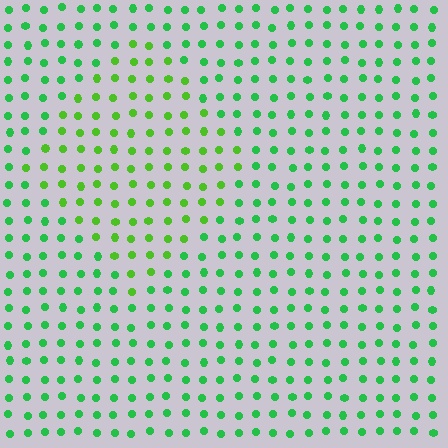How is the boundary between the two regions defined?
The boundary is defined purely by a slight shift in hue (about 29 degrees). Spacing, size, and orientation are identical on both sides.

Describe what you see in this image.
The image is filled with small green elements in a uniform arrangement. A diamond-shaped region is visible where the elements are tinted to a slightly different hue, forming a subtle color boundary.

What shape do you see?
I see a diamond.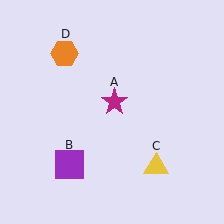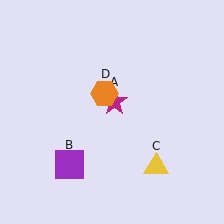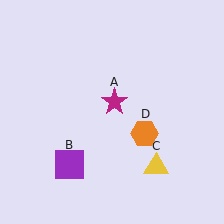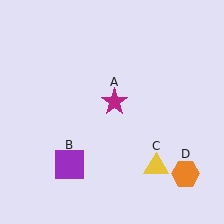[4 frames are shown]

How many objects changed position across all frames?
1 object changed position: orange hexagon (object D).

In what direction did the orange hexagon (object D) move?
The orange hexagon (object D) moved down and to the right.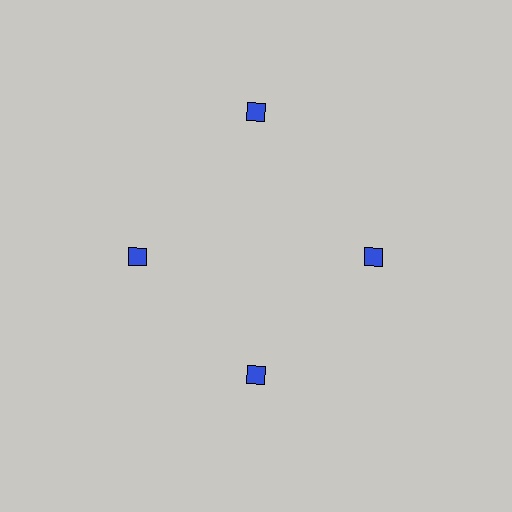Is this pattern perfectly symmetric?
No. The 4 blue diamonds are arranged in a ring, but one element near the 12 o'clock position is pushed outward from the center, breaking the 4-fold rotational symmetry.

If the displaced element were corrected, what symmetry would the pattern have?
It would have 4-fold rotational symmetry — the pattern would map onto itself every 90 degrees.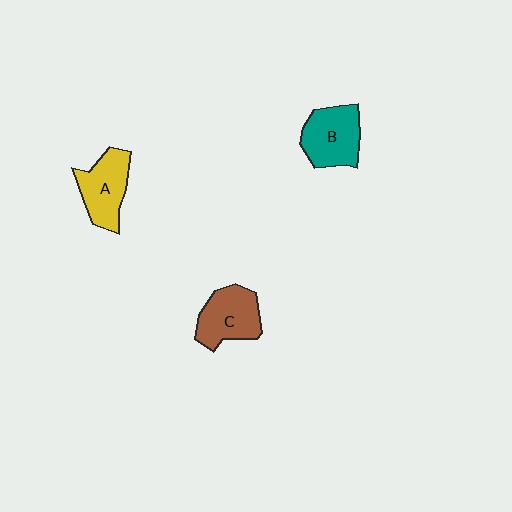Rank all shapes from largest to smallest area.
From largest to smallest: B (teal), C (brown), A (yellow).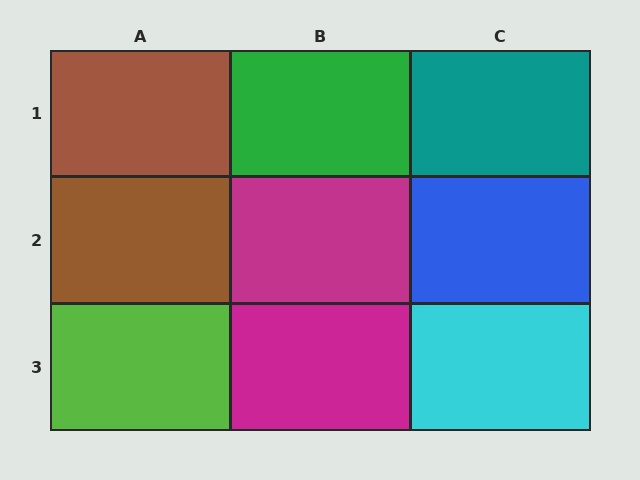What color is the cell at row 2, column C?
Blue.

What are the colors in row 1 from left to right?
Brown, green, teal.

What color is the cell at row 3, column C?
Cyan.